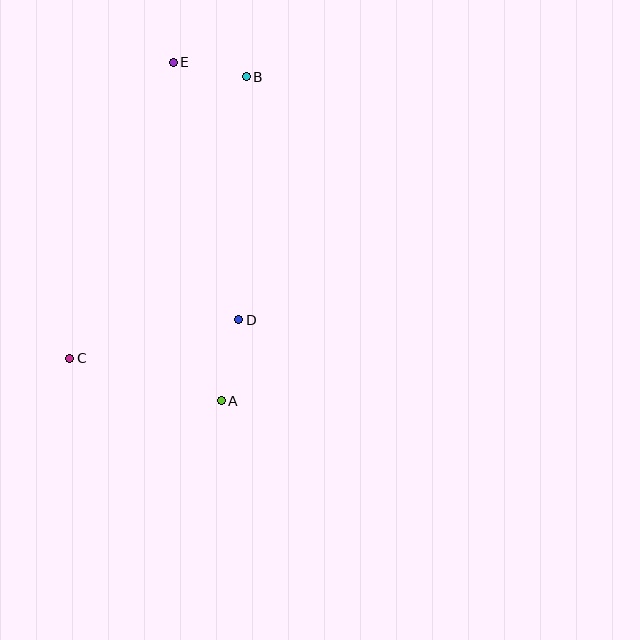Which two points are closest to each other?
Points B and E are closest to each other.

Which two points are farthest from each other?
Points A and E are farthest from each other.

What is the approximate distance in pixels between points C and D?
The distance between C and D is approximately 173 pixels.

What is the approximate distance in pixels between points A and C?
The distance between A and C is approximately 157 pixels.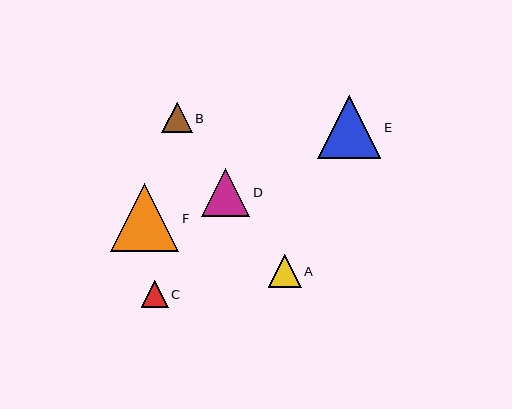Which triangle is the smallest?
Triangle C is the smallest with a size of approximately 27 pixels.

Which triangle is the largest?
Triangle F is the largest with a size of approximately 68 pixels.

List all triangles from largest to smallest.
From largest to smallest: F, E, D, A, B, C.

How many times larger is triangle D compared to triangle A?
Triangle D is approximately 1.5 times the size of triangle A.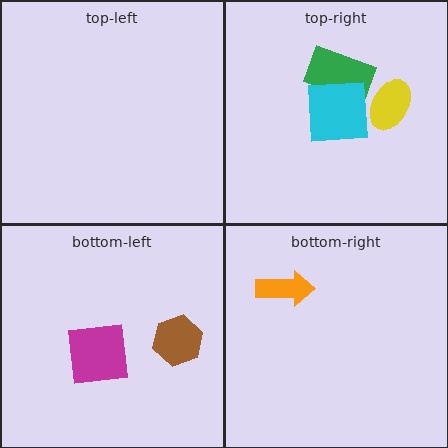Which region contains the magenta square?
The bottom-left region.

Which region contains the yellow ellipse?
The top-right region.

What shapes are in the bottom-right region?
The orange arrow.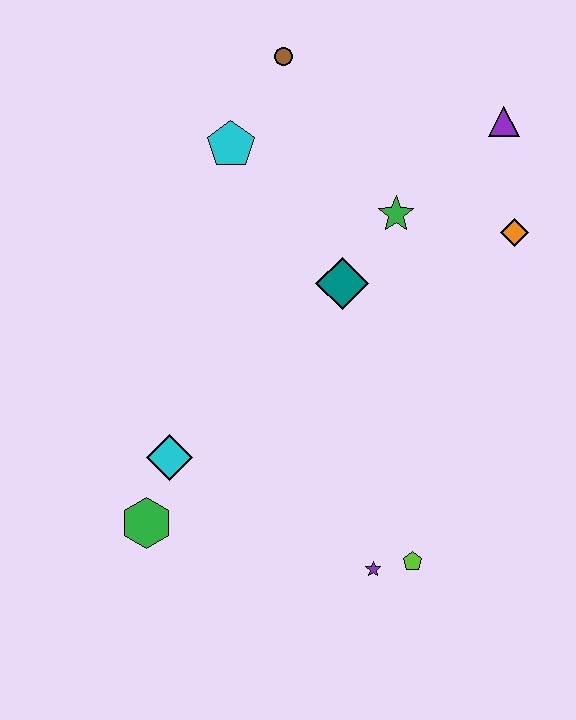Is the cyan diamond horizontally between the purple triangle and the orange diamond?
No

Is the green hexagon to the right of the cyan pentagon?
No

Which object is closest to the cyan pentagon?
The brown circle is closest to the cyan pentagon.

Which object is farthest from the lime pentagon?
The brown circle is farthest from the lime pentagon.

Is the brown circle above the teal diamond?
Yes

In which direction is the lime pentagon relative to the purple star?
The lime pentagon is to the right of the purple star.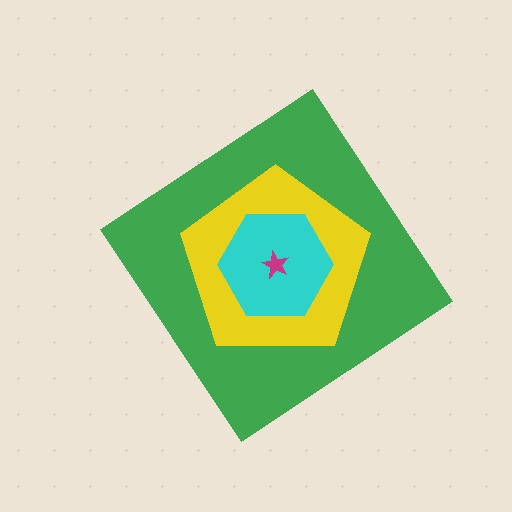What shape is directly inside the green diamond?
The yellow pentagon.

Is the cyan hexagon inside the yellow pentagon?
Yes.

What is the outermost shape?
The green diamond.